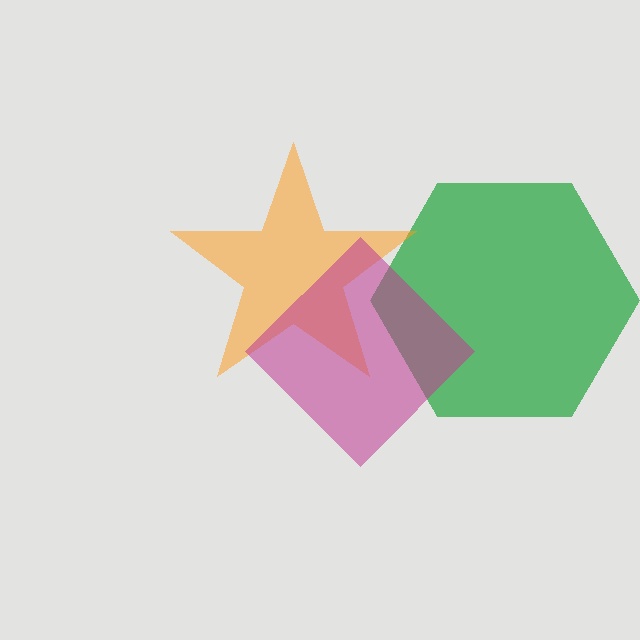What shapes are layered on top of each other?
The layered shapes are: a green hexagon, an orange star, a magenta diamond.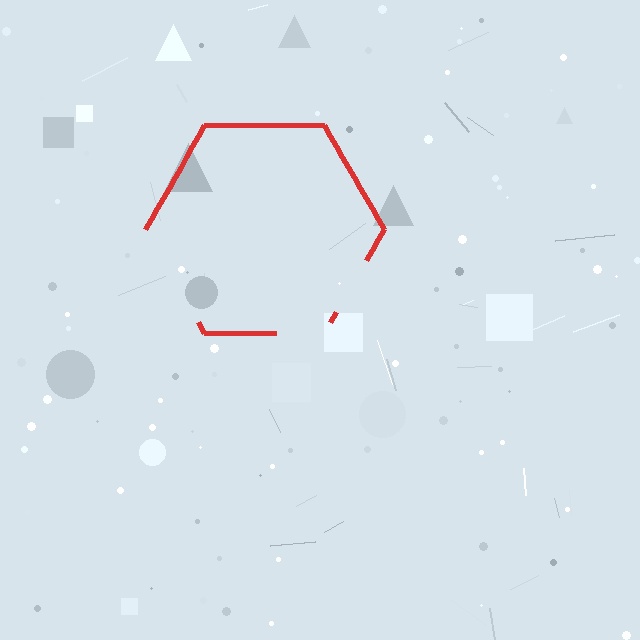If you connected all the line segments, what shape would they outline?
They would outline a hexagon.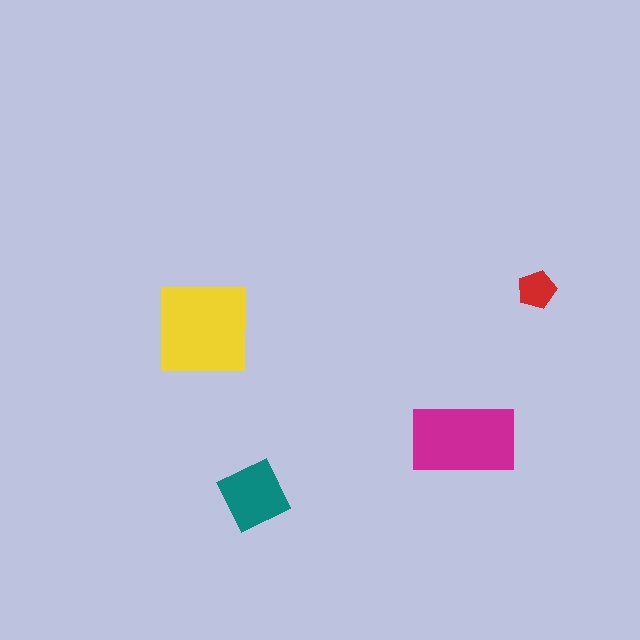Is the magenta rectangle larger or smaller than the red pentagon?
Larger.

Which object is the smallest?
The red pentagon.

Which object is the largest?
The yellow square.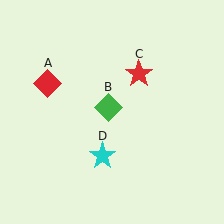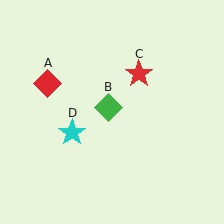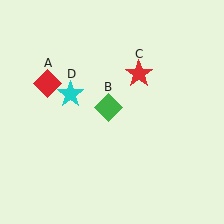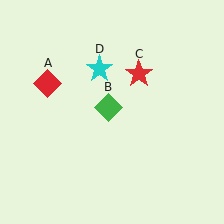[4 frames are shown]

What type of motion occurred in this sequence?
The cyan star (object D) rotated clockwise around the center of the scene.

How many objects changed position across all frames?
1 object changed position: cyan star (object D).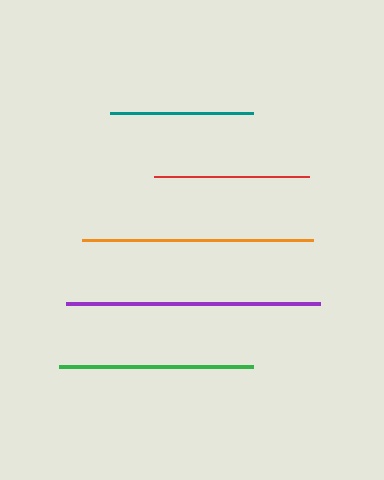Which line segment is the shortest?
The teal line is the shortest at approximately 143 pixels.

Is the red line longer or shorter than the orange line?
The orange line is longer than the red line.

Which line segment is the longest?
The purple line is the longest at approximately 254 pixels.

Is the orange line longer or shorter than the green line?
The orange line is longer than the green line.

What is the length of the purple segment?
The purple segment is approximately 254 pixels long.